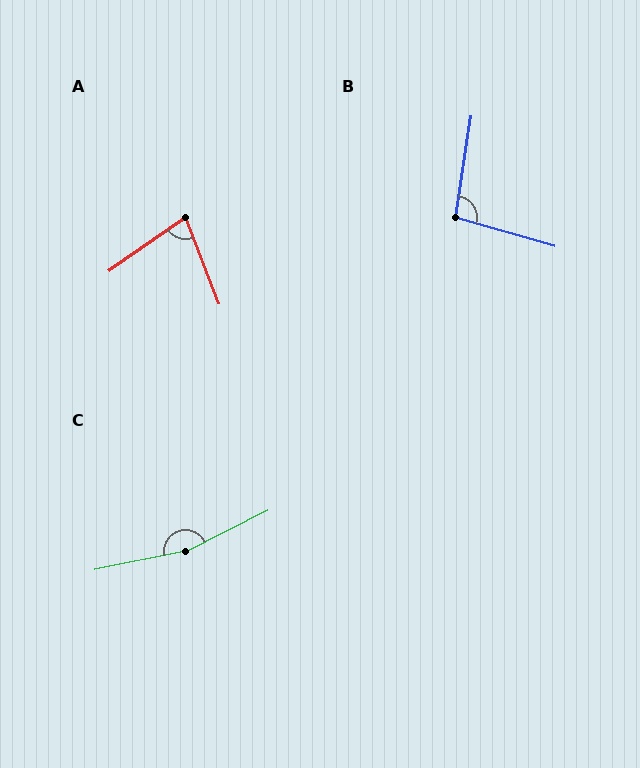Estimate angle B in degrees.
Approximately 97 degrees.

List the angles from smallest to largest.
A (76°), B (97°), C (165°).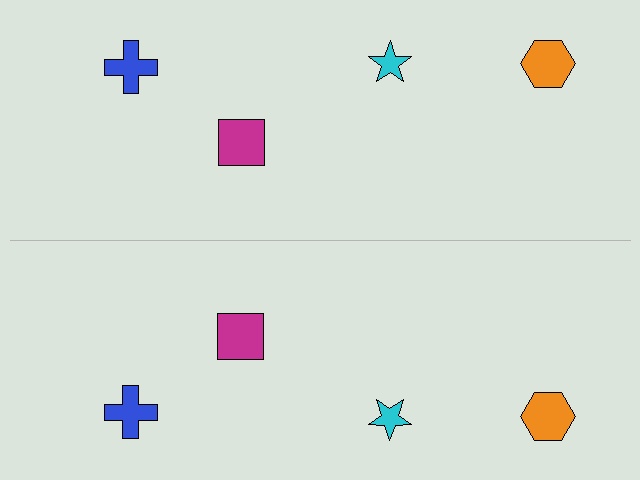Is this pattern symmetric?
Yes, this pattern has bilateral (reflection) symmetry.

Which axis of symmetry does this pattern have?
The pattern has a horizontal axis of symmetry running through the center of the image.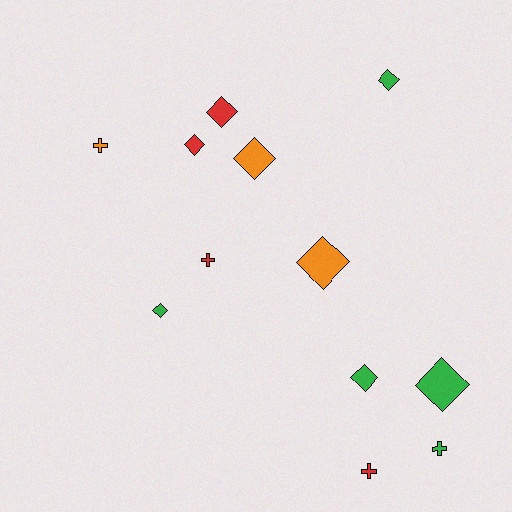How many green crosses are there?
There is 1 green cross.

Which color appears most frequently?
Green, with 5 objects.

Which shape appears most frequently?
Diamond, with 8 objects.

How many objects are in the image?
There are 12 objects.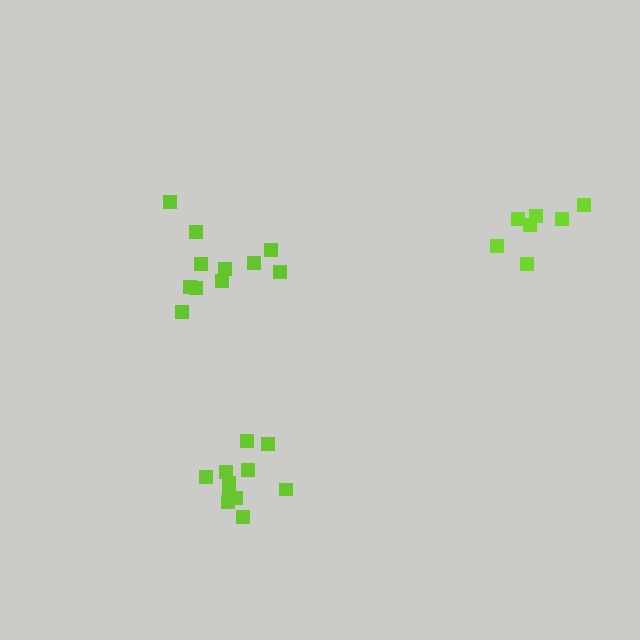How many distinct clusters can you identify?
There are 3 distinct clusters.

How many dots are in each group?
Group 1: 11 dots, Group 2: 7 dots, Group 3: 11 dots (29 total).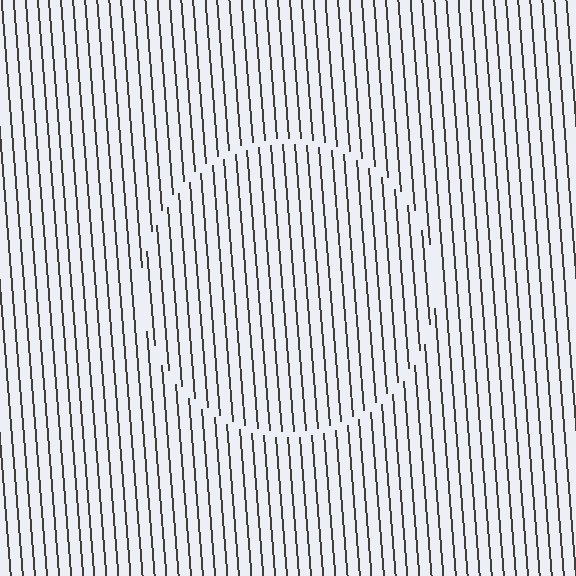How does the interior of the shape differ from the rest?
The interior of the shape contains the same grating, shifted by half a period — the contour is defined by the phase discontinuity where line-ends from the inner and outer gratings abut.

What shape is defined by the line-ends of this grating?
An illusory circle. The interior of the shape contains the same grating, shifted by half a period — the contour is defined by the phase discontinuity where line-ends from the inner and outer gratings abut.